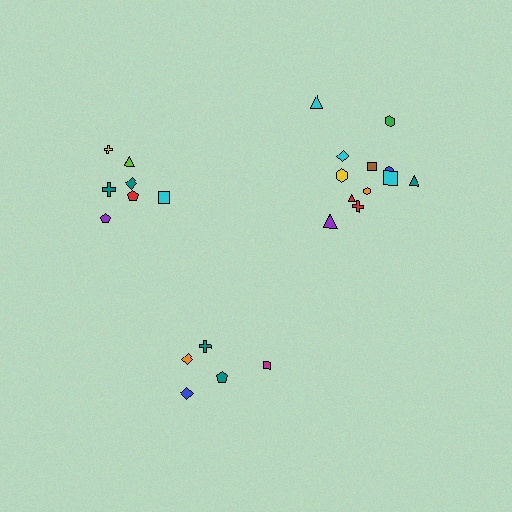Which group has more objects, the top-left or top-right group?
The top-right group.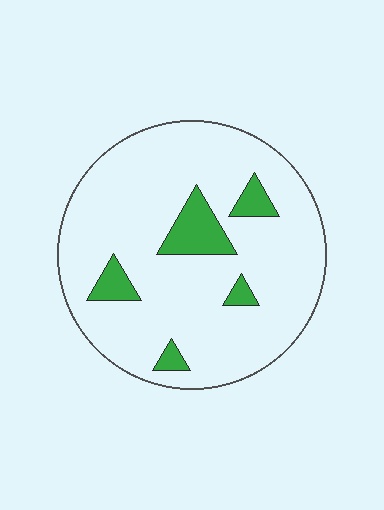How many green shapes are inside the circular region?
5.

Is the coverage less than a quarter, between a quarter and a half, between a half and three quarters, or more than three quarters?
Less than a quarter.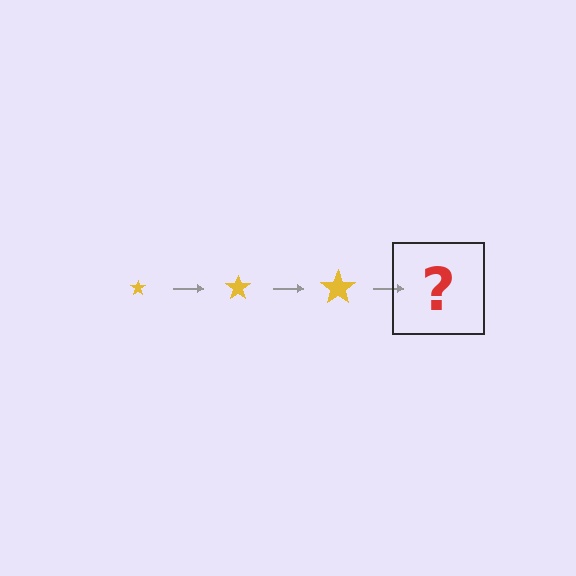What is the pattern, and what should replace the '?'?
The pattern is that the star gets progressively larger each step. The '?' should be a yellow star, larger than the previous one.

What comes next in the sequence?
The next element should be a yellow star, larger than the previous one.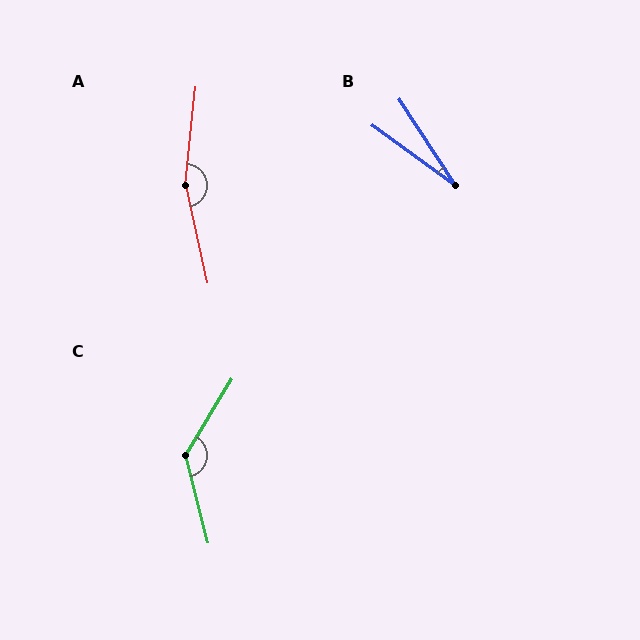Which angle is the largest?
A, at approximately 162 degrees.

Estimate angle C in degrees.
Approximately 134 degrees.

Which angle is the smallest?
B, at approximately 21 degrees.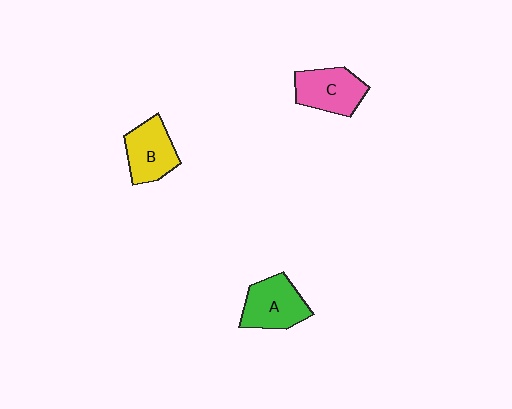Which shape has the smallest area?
Shape B (yellow).